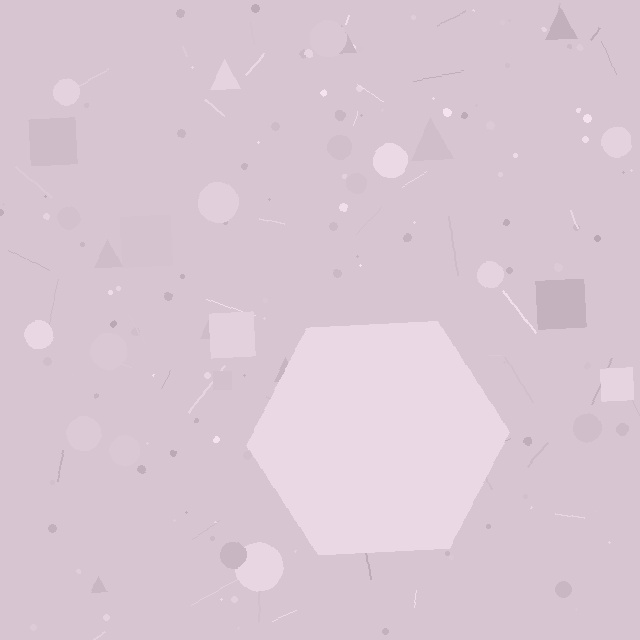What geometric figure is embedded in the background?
A hexagon is embedded in the background.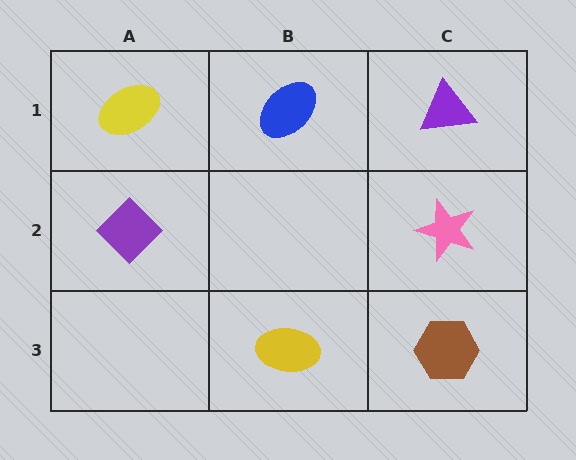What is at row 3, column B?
A yellow ellipse.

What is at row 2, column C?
A pink star.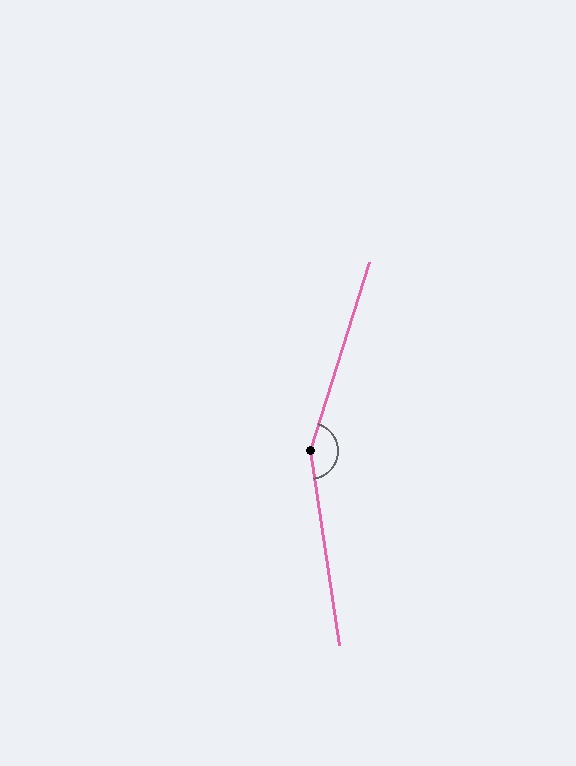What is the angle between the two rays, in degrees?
Approximately 154 degrees.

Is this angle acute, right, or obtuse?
It is obtuse.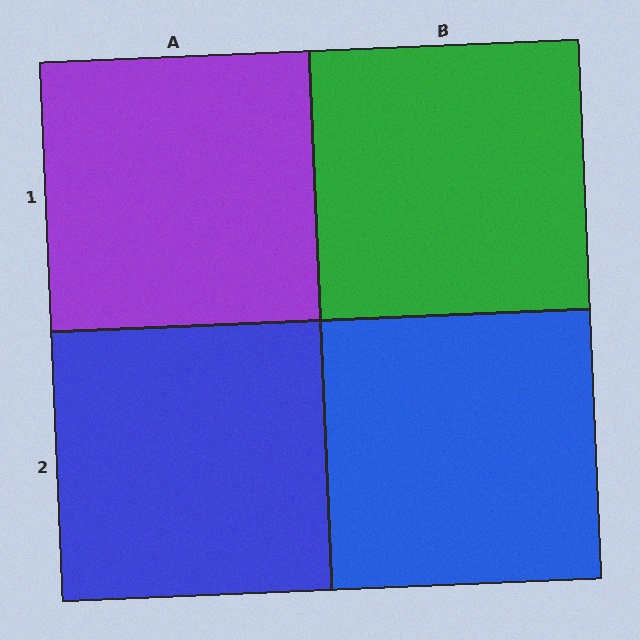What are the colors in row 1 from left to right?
Purple, green.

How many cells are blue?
2 cells are blue.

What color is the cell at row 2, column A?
Blue.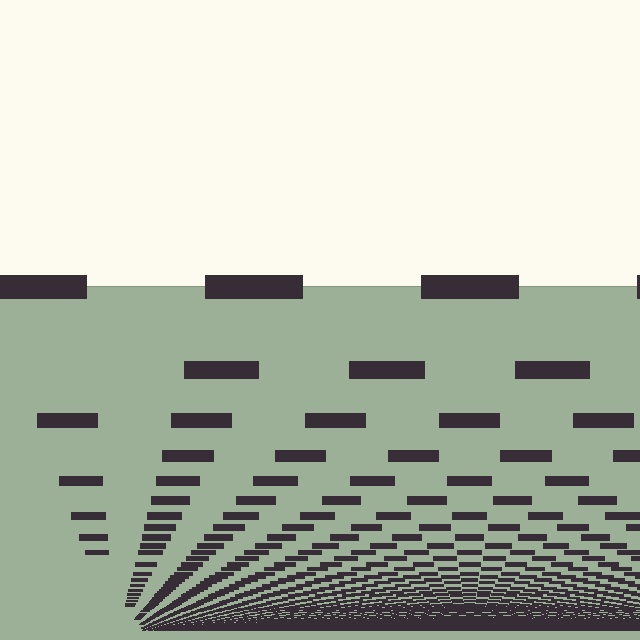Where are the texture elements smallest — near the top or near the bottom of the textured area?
Near the bottom.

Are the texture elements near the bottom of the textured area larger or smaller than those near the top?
Smaller. The gradient is inverted — elements near the bottom are smaller and denser.